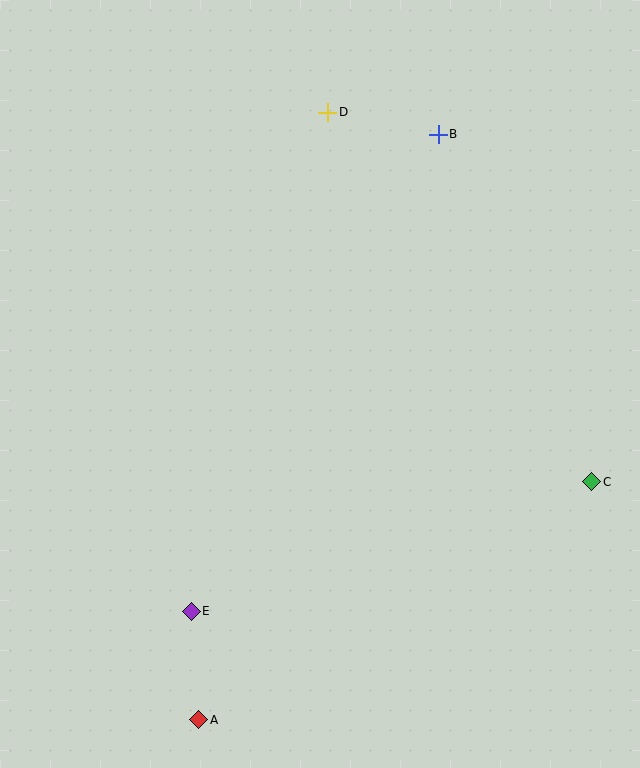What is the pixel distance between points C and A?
The distance between C and A is 460 pixels.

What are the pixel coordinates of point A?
Point A is at (199, 720).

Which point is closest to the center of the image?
Point E at (191, 611) is closest to the center.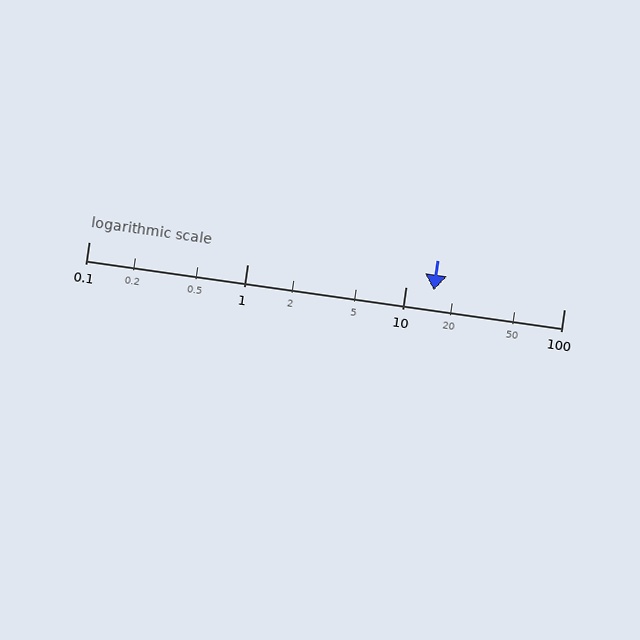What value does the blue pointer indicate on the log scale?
The pointer indicates approximately 15.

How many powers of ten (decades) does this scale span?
The scale spans 3 decades, from 0.1 to 100.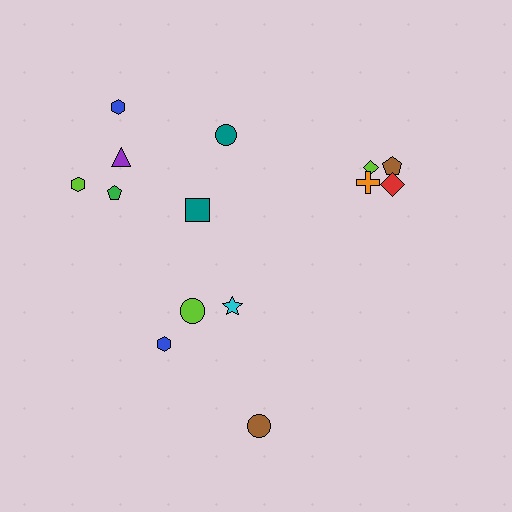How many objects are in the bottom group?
There are 4 objects.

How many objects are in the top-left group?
There are 6 objects.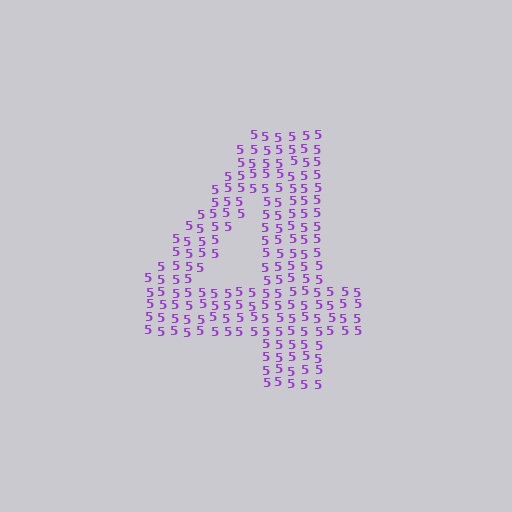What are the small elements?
The small elements are digit 5's.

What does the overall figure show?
The overall figure shows the digit 4.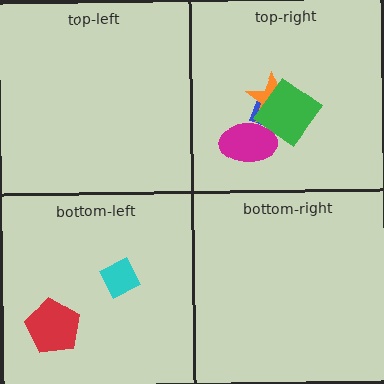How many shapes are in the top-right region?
4.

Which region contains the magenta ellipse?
The top-right region.